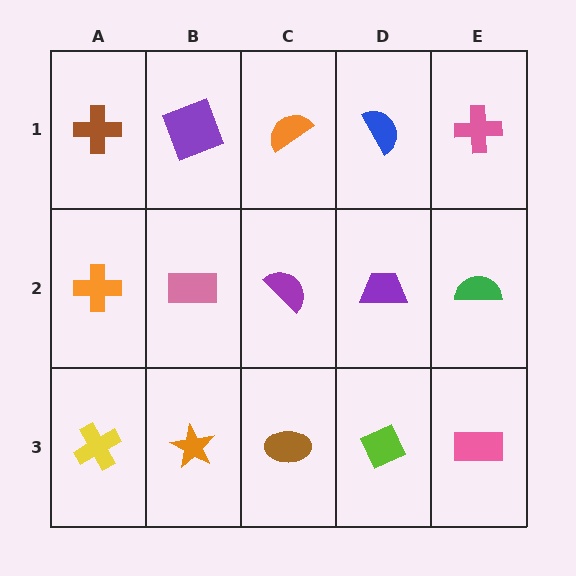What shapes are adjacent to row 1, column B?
A pink rectangle (row 2, column B), a brown cross (row 1, column A), an orange semicircle (row 1, column C).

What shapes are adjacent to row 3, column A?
An orange cross (row 2, column A), an orange star (row 3, column B).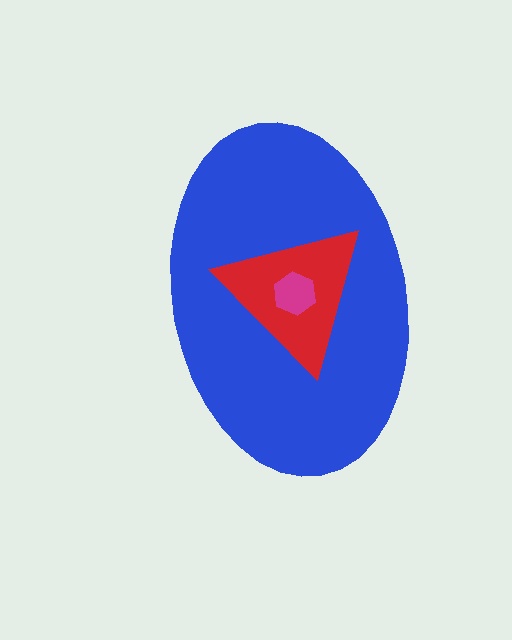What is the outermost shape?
The blue ellipse.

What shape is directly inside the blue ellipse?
The red triangle.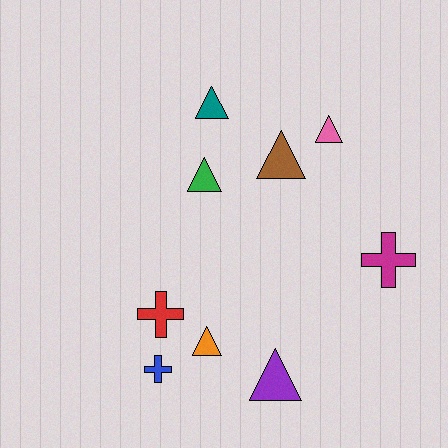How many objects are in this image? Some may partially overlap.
There are 9 objects.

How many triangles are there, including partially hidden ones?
There are 6 triangles.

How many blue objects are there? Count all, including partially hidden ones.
There is 1 blue object.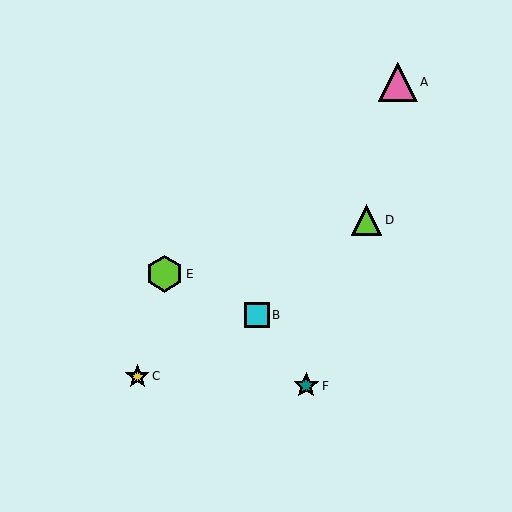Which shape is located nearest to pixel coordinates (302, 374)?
The teal star (labeled F) at (306, 386) is nearest to that location.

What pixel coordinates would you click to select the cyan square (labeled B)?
Click at (257, 315) to select the cyan square B.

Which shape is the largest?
The pink triangle (labeled A) is the largest.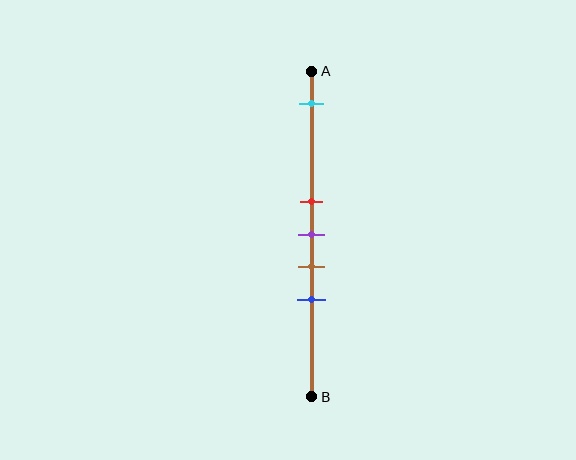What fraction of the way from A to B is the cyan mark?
The cyan mark is approximately 10% (0.1) of the way from A to B.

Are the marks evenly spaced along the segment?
No, the marks are not evenly spaced.